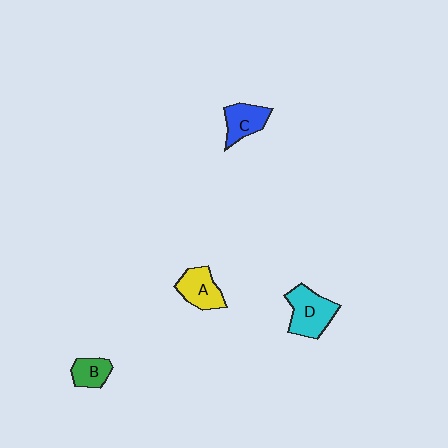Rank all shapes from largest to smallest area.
From largest to smallest: D (cyan), A (yellow), C (blue), B (green).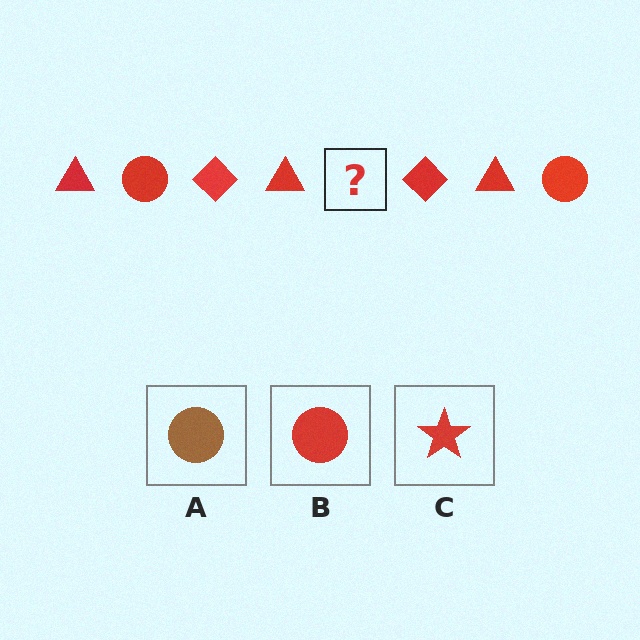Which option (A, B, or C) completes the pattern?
B.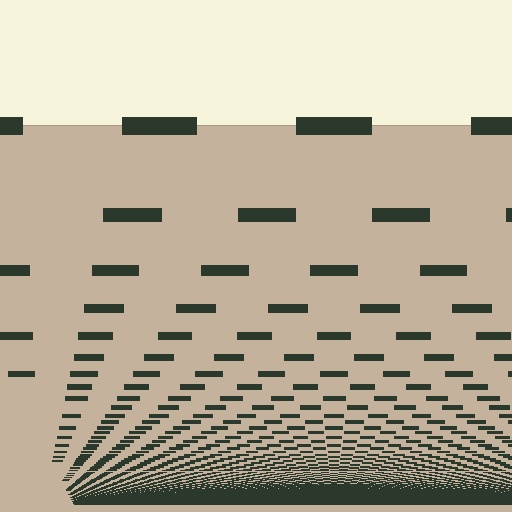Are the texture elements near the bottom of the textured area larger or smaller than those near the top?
Smaller. The gradient is inverted — elements near the bottom are smaller and denser.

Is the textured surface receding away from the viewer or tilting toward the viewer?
The surface appears to tilt toward the viewer. Texture elements get larger and sparser toward the top.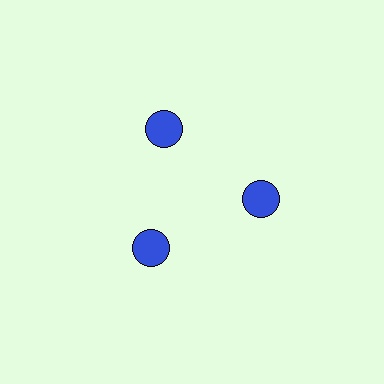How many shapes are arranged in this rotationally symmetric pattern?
There are 3 shapes, arranged in 3 groups of 1.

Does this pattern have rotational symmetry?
Yes, this pattern has 3-fold rotational symmetry. It looks the same after rotating 120 degrees around the center.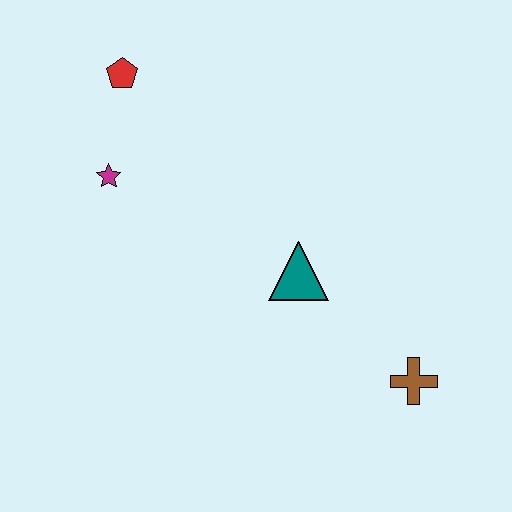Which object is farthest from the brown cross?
The red pentagon is farthest from the brown cross.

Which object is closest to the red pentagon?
The magenta star is closest to the red pentagon.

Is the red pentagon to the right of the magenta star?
Yes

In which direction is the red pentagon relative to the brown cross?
The red pentagon is above the brown cross.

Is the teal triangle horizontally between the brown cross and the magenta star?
Yes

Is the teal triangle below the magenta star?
Yes